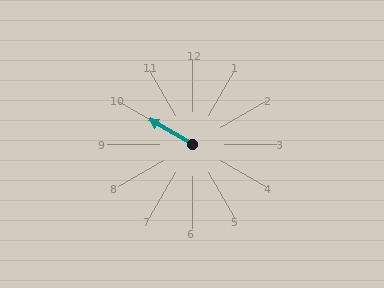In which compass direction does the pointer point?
Northwest.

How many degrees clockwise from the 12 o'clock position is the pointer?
Approximately 300 degrees.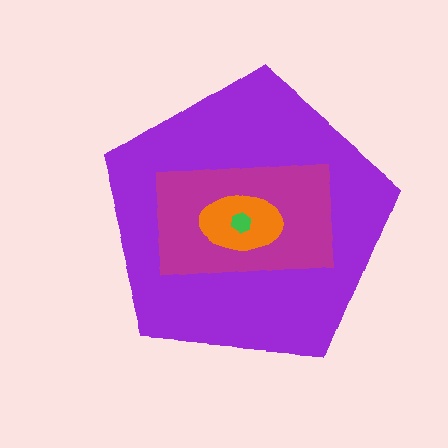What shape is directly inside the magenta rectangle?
The orange ellipse.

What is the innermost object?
The green hexagon.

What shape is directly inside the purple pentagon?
The magenta rectangle.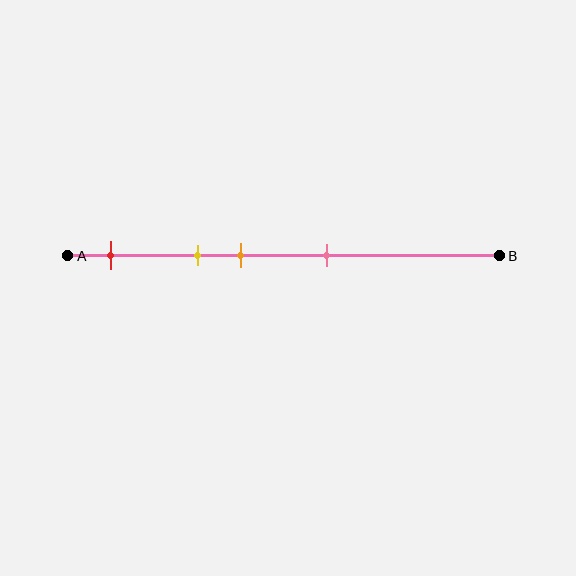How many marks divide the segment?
There are 4 marks dividing the segment.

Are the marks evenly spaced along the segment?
No, the marks are not evenly spaced.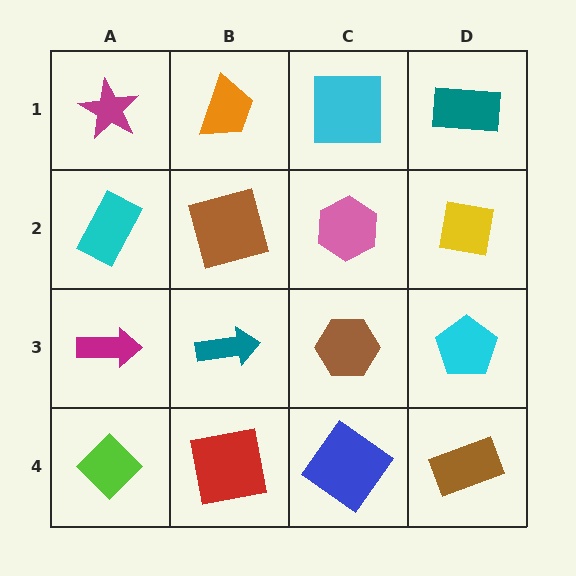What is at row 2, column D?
A yellow square.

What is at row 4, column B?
A red square.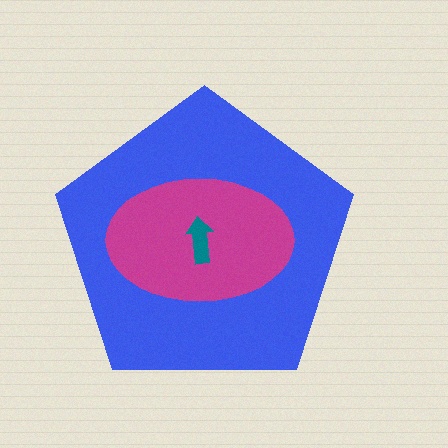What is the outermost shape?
The blue pentagon.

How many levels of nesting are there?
3.